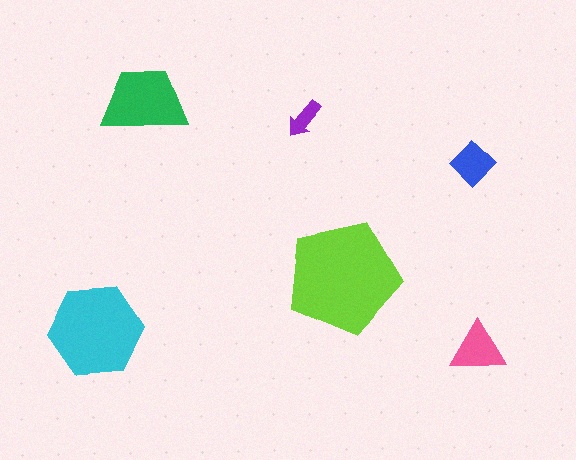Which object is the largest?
The lime pentagon.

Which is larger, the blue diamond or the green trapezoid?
The green trapezoid.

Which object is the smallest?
The purple arrow.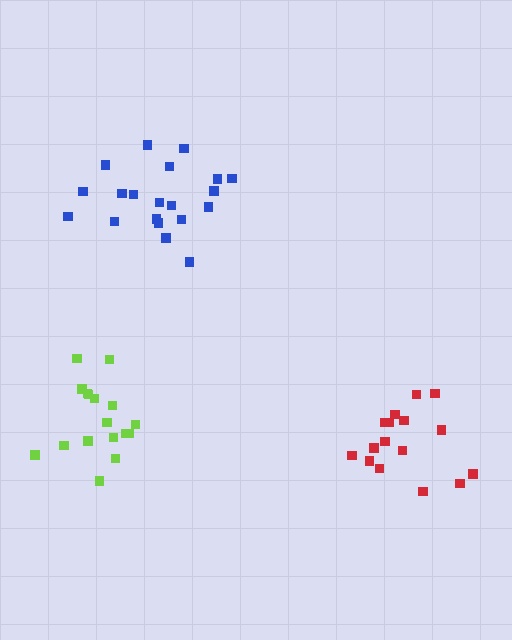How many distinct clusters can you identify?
There are 3 distinct clusters.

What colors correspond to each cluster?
The clusters are colored: red, lime, blue.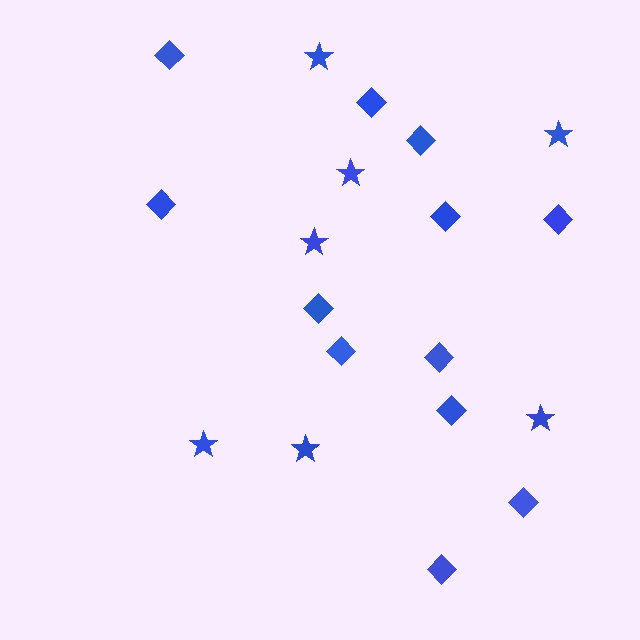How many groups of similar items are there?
There are 2 groups: one group of diamonds (12) and one group of stars (7).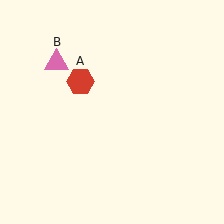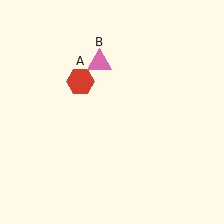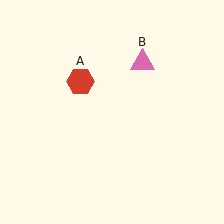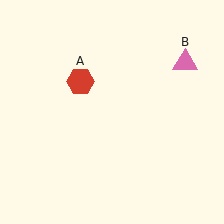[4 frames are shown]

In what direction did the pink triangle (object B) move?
The pink triangle (object B) moved right.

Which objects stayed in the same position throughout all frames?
Red hexagon (object A) remained stationary.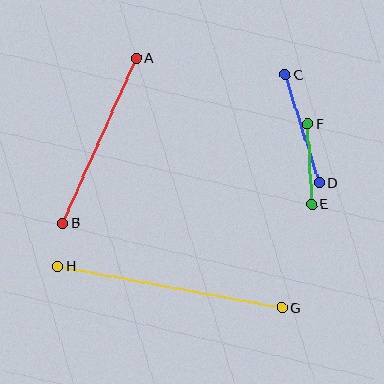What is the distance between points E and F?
The distance is approximately 80 pixels.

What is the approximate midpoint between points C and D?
The midpoint is at approximately (302, 129) pixels.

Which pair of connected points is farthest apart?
Points G and H are farthest apart.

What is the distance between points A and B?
The distance is approximately 180 pixels.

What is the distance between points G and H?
The distance is approximately 228 pixels.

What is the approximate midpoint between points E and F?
The midpoint is at approximately (310, 164) pixels.